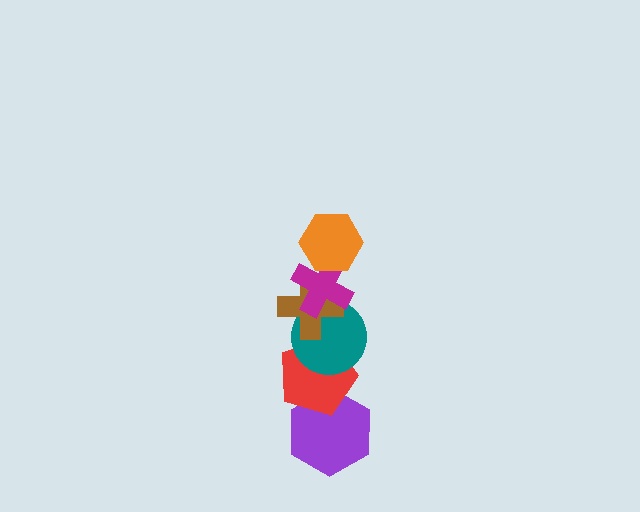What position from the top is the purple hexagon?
The purple hexagon is 6th from the top.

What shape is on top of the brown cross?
The magenta cross is on top of the brown cross.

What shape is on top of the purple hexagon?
The red pentagon is on top of the purple hexagon.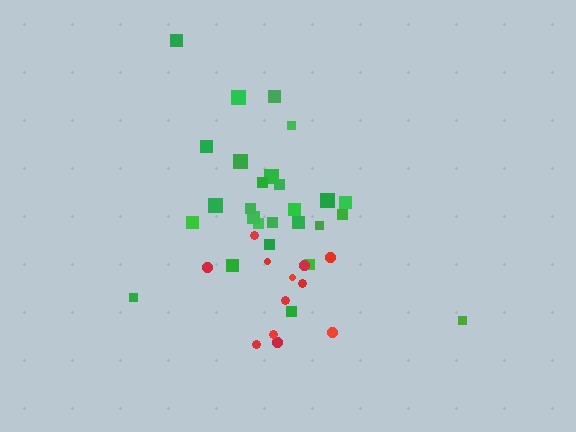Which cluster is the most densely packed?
Red.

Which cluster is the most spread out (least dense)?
Green.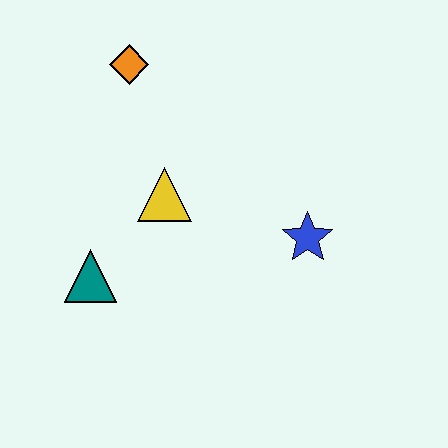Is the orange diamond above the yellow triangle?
Yes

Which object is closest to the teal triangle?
The yellow triangle is closest to the teal triangle.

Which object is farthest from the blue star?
The orange diamond is farthest from the blue star.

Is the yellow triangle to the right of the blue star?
No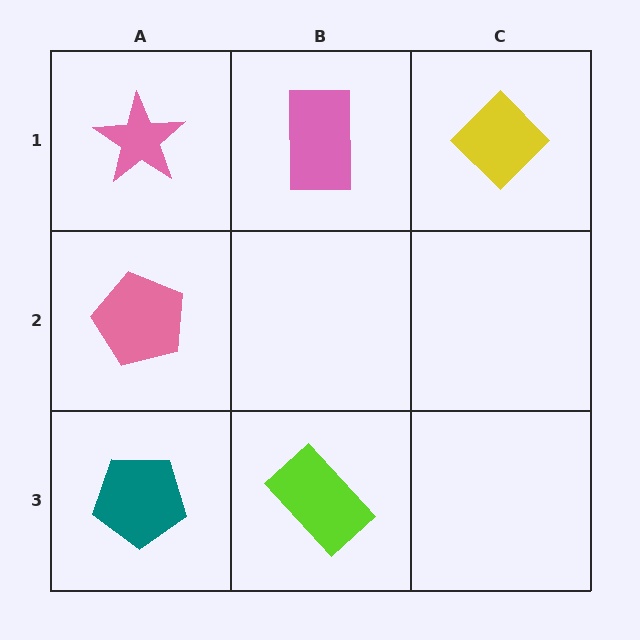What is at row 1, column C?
A yellow diamond.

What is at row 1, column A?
A pink star.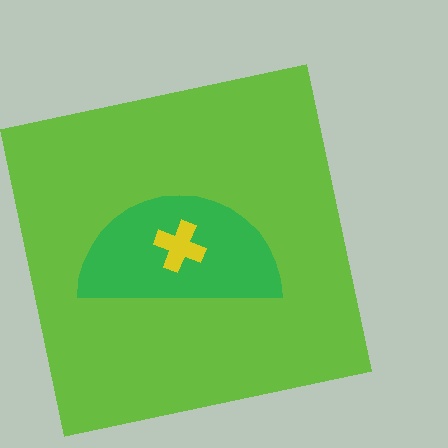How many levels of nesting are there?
3.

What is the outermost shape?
The lime square.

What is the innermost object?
The yellow cross.